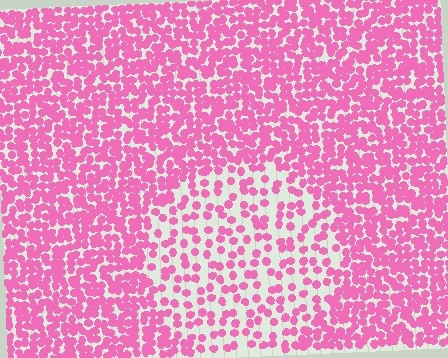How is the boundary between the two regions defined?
The boundary is defined by a change in element density (approximately 2.2x ratio). All elements are the same color, size, and shape.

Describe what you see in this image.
The image contains small pink elements arranged at two different densities. A circle-shaped region is visible where the elements are less densely packed than the surrounding area.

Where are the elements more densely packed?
The elements are more densely packed outside the circle boundary.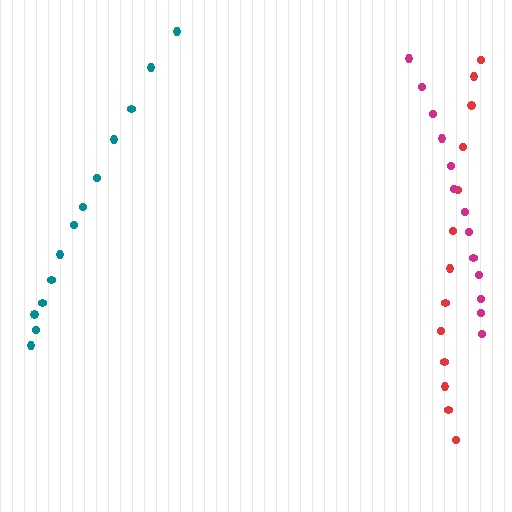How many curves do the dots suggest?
There are 3 distinct paths.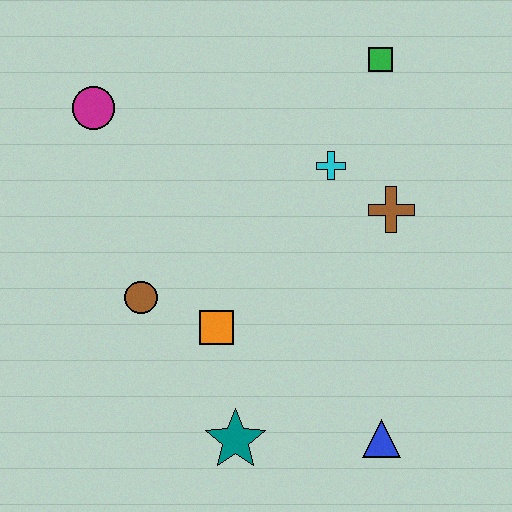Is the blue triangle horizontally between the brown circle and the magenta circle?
No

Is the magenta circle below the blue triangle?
No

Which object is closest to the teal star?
The orange square is closest to the teal star.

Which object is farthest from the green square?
The teal star is farthest from the green square.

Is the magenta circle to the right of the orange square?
No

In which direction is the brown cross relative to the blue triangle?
The brown cross is above the blue triangle.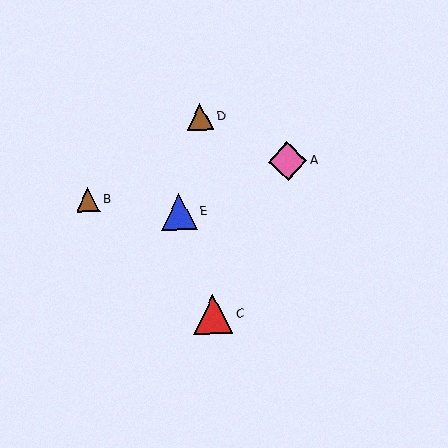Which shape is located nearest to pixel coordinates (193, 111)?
The brown triangle (labeled D) at (200, 117) is nearest to that location.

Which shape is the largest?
The red triangle (labeled C) is the largest.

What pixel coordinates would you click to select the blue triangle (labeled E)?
Click at (179, 212) to select the blue triangle E.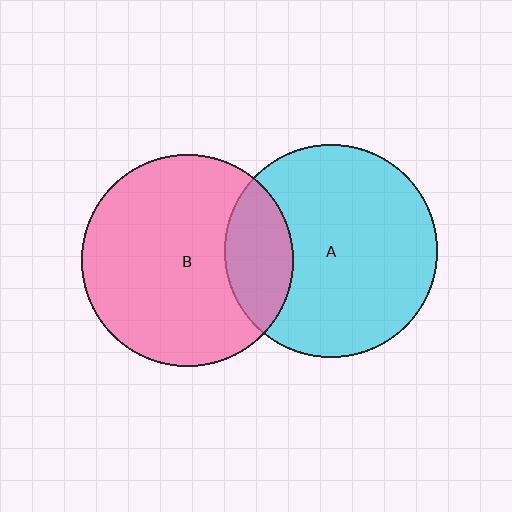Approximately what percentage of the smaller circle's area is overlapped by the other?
Approximately 20%.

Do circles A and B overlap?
Yes.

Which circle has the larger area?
Circle A (cyan).